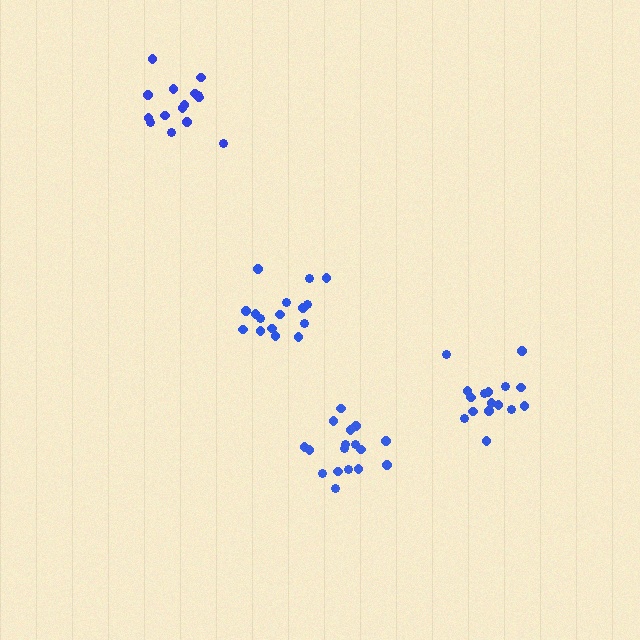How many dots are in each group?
Group 1: 16 dots, Group 2: 15 dots, Group 3: 16 dots, Group 4: 17 dots (64 total).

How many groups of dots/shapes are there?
There are 4 groups.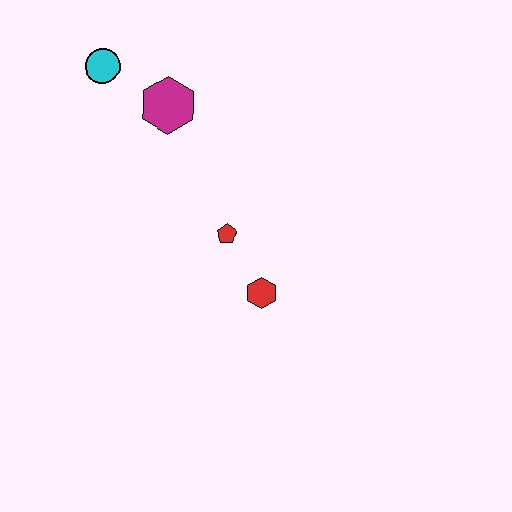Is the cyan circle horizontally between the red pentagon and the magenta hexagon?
No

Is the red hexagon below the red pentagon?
Yes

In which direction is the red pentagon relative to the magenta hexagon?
The red pentagon is below the magenta hexagon.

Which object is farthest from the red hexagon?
The cyan circle is farthest from the red hexagon.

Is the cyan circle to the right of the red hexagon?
No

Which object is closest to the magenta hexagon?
The cyan circle is closest to the magenta hexagon.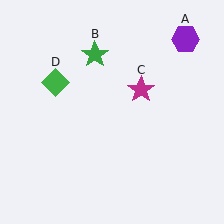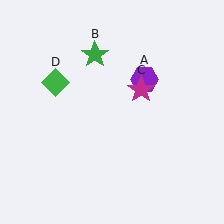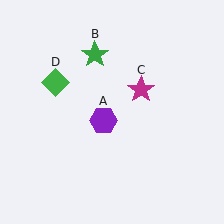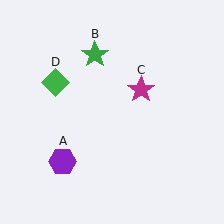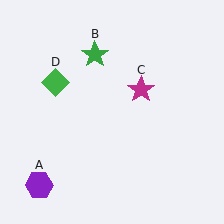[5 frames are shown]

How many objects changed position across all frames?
1 object changed position: purple hexagon (object A).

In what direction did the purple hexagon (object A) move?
The purple hexagon (object A) moved down and to the left.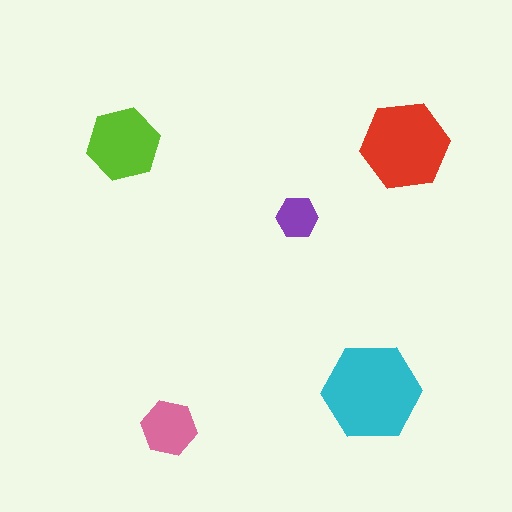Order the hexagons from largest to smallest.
the cyan one, the red one, the lime one, the pink one, the purple one.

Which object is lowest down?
The pink hexagon is bottommost.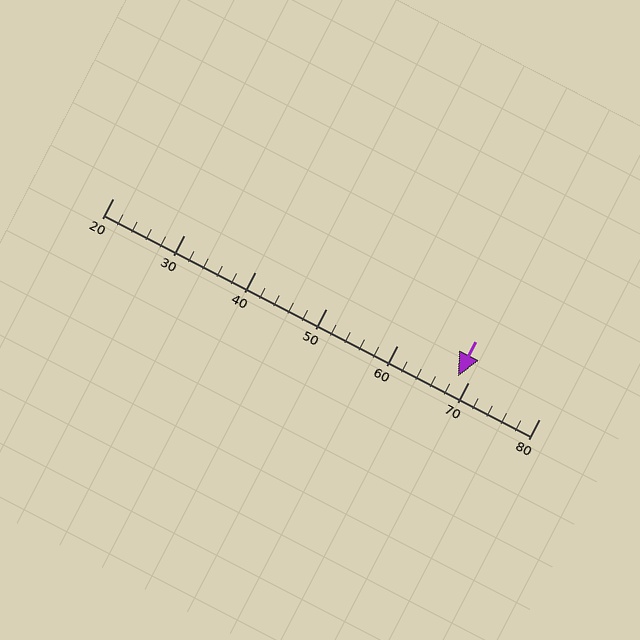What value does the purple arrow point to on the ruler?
The purple arrow points to approximately 69.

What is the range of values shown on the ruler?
The ruler shows values from 20 to 80.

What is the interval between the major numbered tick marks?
The major tick marks are spaced 10 units apart.